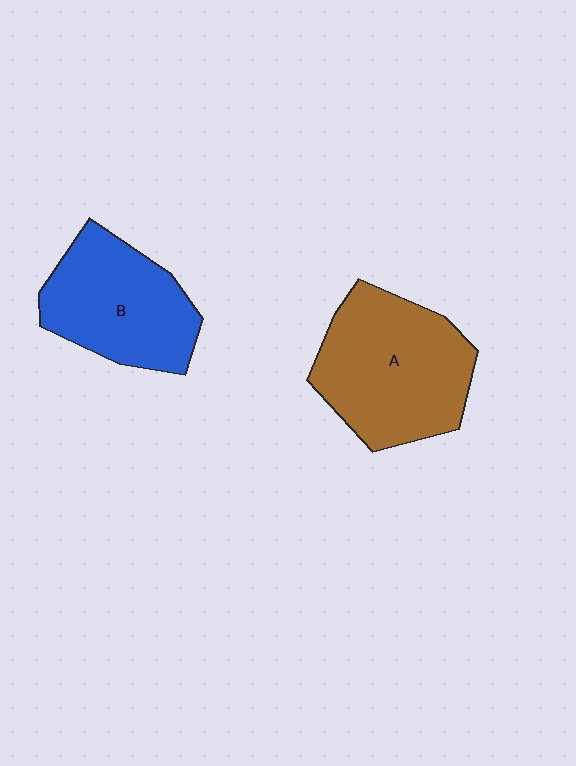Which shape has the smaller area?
Shape B (blue).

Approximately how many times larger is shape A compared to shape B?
Approximately 1.2 times.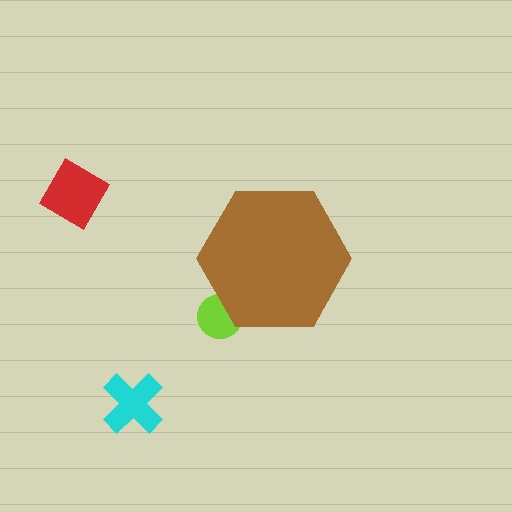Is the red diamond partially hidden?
No, the red diamond is fully visible.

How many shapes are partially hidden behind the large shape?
1 shape is partially hidden.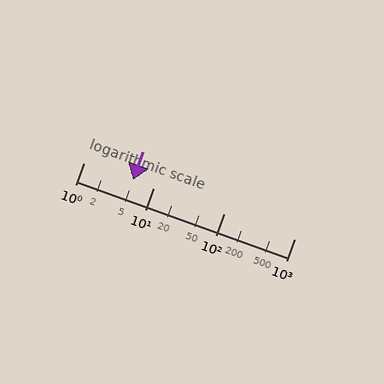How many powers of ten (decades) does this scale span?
The scale spans 3 decades, from 1 to 1000.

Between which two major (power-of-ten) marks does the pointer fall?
The pointer is between 1 and 10.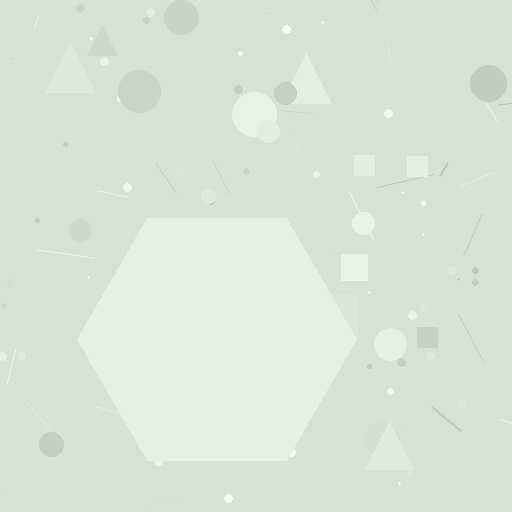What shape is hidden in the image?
A hexagon is hidden in the image.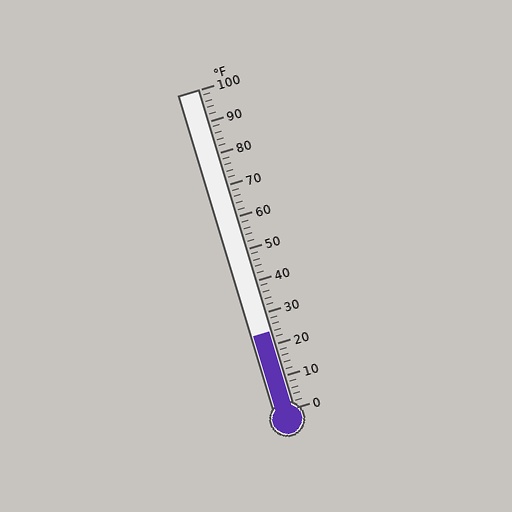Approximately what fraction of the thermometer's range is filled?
The thermometer is filled to approximately 25% of its range.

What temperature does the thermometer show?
The thermometer shows approximately 24°F.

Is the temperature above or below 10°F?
The temperature is above 10°F.